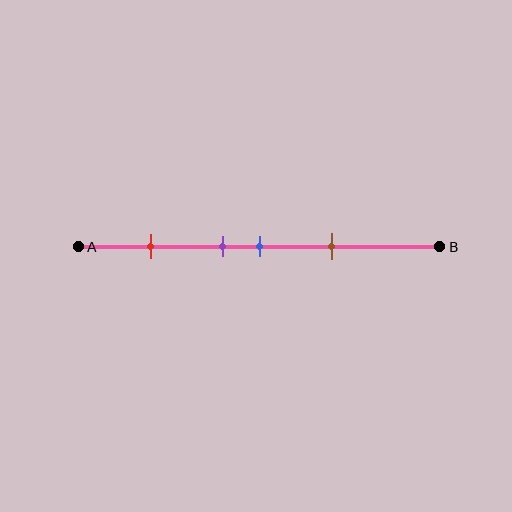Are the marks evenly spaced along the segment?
No, the marks are not evenly spaced.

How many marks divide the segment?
There are 4 marks dividing the segment.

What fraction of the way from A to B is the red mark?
The red mark is approximately 20% (0.2) of the way from A to B.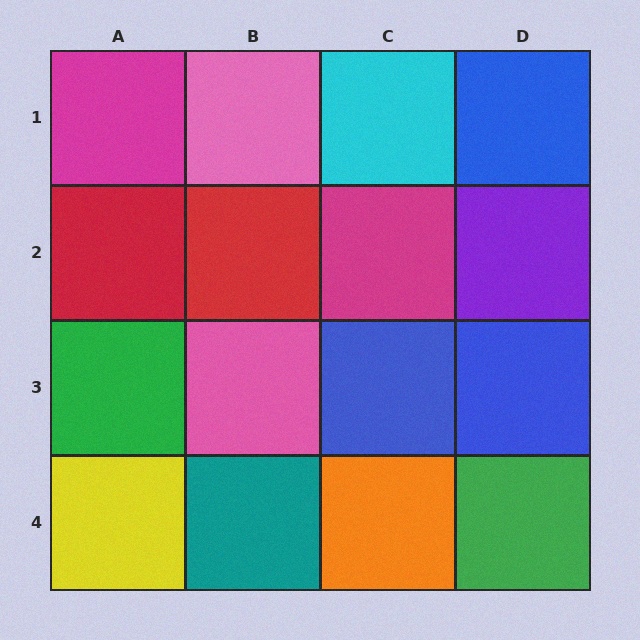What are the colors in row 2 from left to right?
Red, red, magenta, purple.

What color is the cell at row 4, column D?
Green.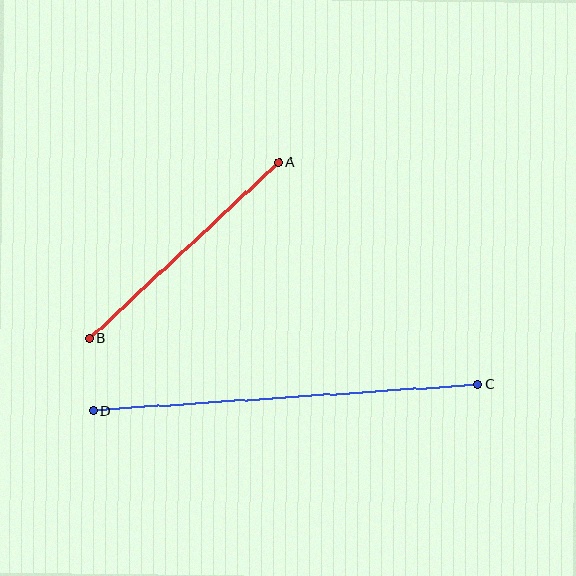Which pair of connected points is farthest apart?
Points C and D are farthest apart.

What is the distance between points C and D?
The distance is approximately 385 pixels.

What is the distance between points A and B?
The distance is approximately 258 pixels.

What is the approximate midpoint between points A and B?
The midpoint is at approximately (184, 250) pixels.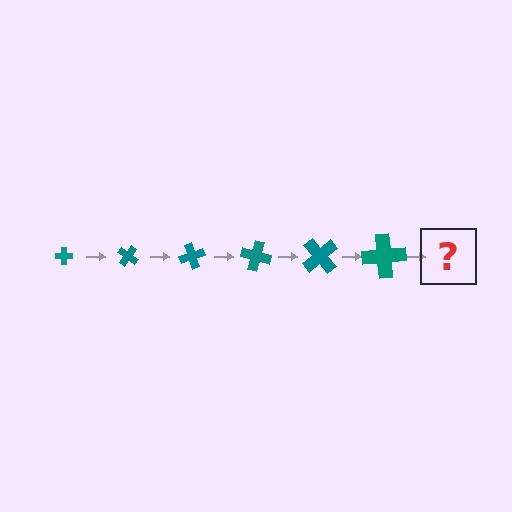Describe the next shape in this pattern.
It should be a cross, larger than the previous one and rotated 210 degrees from the start.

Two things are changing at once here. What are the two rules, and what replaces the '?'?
The two rules are that the cross grows larger each step and it rotates 35 degrees each step. The '?' should be a cross, larger than the previous one and rotated 210 degrees from the start.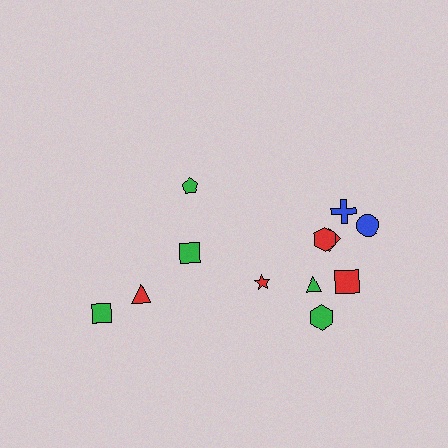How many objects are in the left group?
There are 4 objects.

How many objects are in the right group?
There are 8 objects.